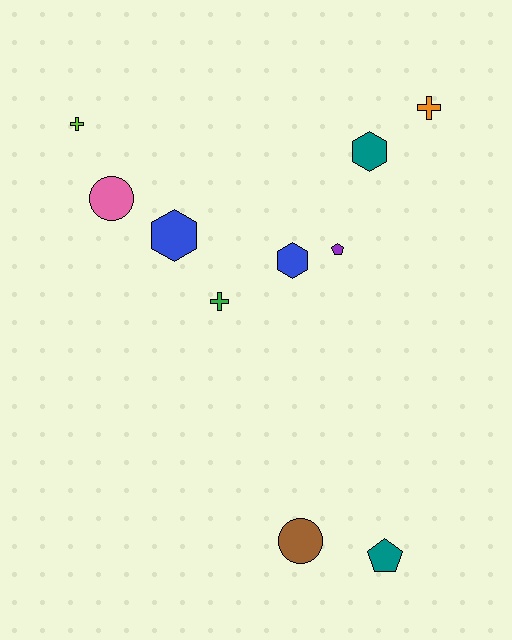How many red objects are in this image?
There are no red objects.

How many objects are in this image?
There are 10 objects.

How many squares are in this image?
There are no squares.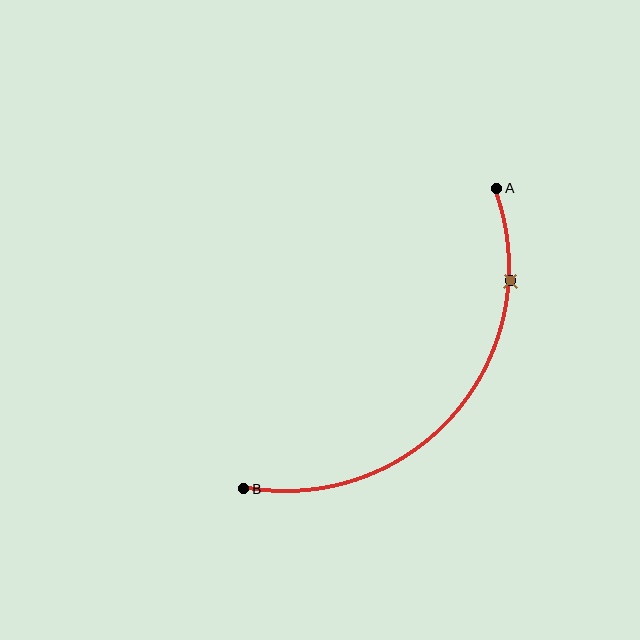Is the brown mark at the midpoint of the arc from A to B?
No. The brown mark lies on the arc but is closer to endpoint A. The arc midpoint would be at the point on the curve equidistant along the arc from both A and B.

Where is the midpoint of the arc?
The arc midpoint is the point on the curve farthest from the straight line joining A and B. It sits below and to the right of that line.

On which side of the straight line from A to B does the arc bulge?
The arc bulges below and to the right of the straight line connecting A and B.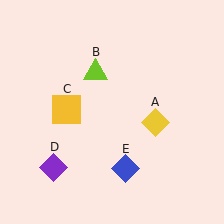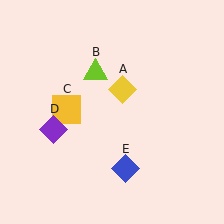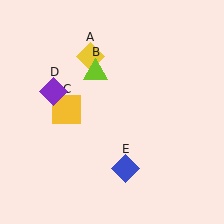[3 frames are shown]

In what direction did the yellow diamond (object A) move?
The yellow diamond (object A) moved up and to the left.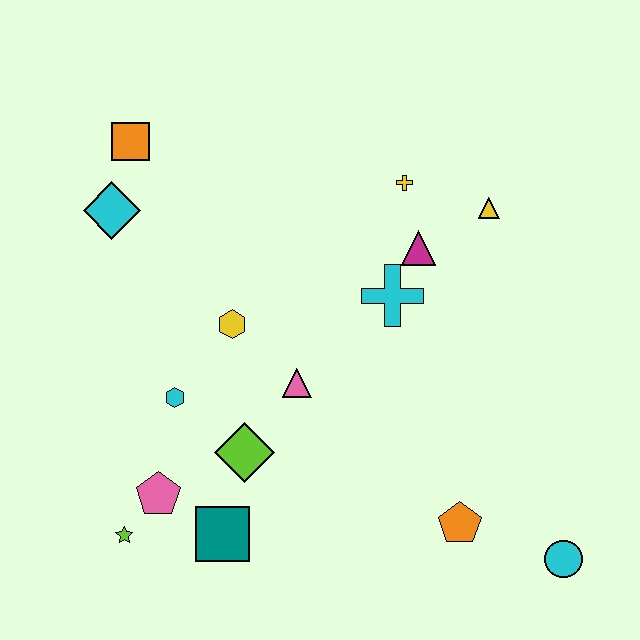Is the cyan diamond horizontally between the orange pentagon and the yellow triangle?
No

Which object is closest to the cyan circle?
The orange pentagon is closest to the cyan circle.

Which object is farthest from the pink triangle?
The cyan circle is farthest from the pink triangle.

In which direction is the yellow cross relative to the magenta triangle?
The yellow cross is above the magenta triangle.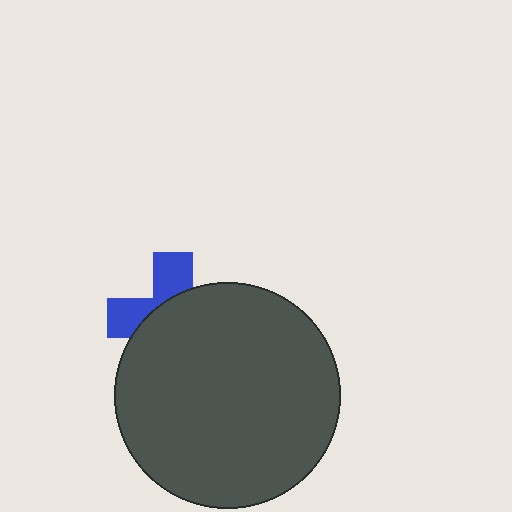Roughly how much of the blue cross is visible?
A small part of it is visible (roughly 37%).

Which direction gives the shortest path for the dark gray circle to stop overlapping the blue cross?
Moving down gives the shortest separation.